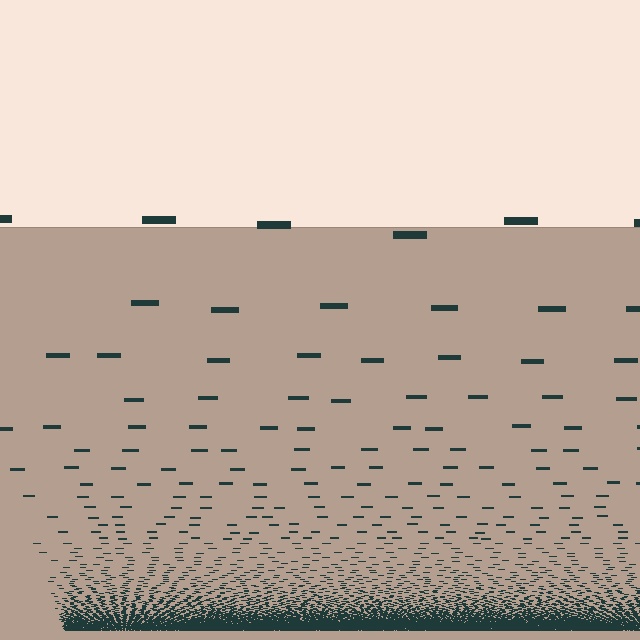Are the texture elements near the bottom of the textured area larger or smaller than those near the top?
Smaller. The gradient is inverted — elements near the bottom are smaller and denser.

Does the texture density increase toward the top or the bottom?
Density increases toward the bottom.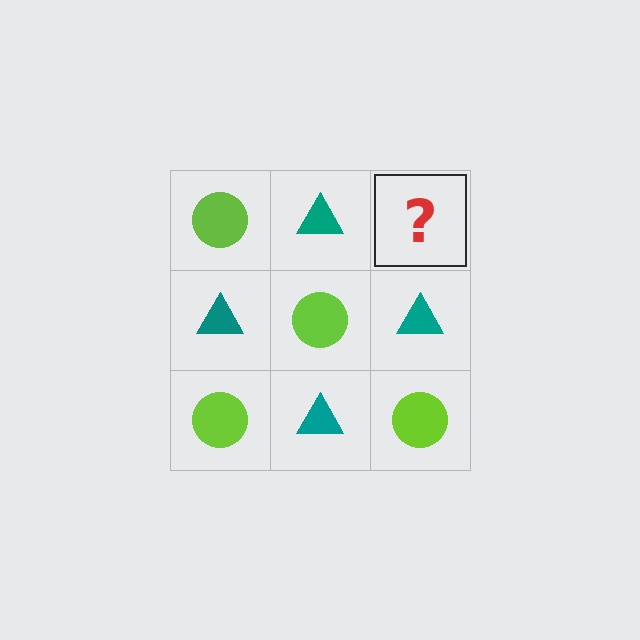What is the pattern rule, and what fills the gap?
The rule is that it alternates lime circle and teal triangle in a checkerboard pattern. The gap should be filled with a lime circle.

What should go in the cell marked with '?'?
The missing cell should contain a lime circle.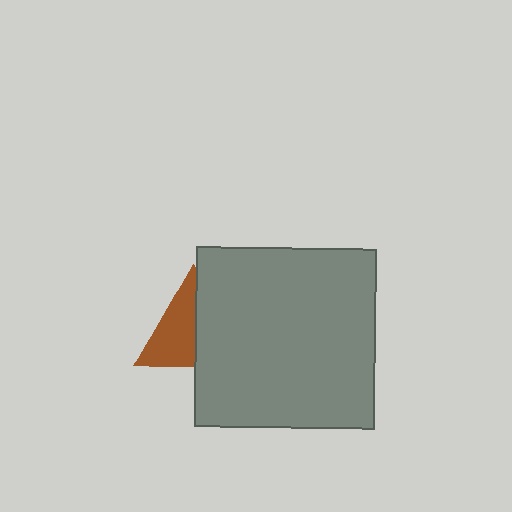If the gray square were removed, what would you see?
You would see the complete brown triangle.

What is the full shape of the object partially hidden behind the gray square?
The partially hidden object is a brown triangle.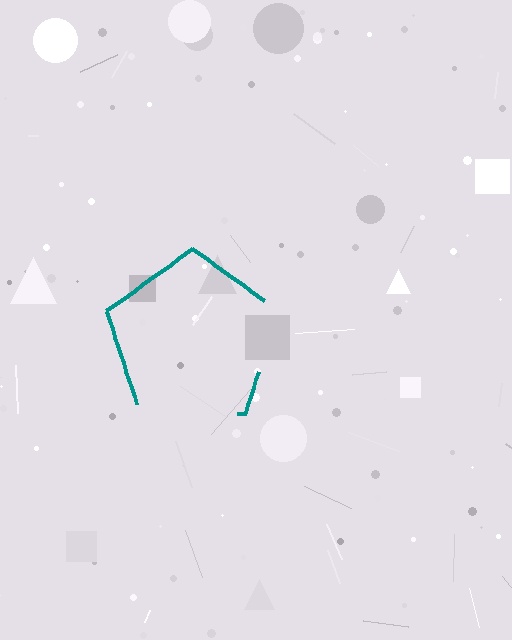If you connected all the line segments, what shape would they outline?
They would outline a pentagon.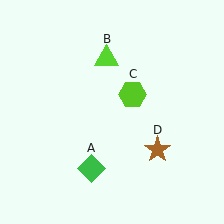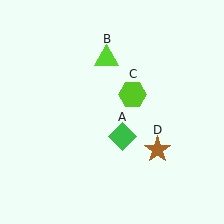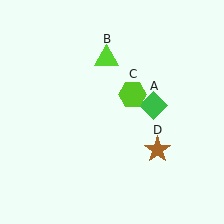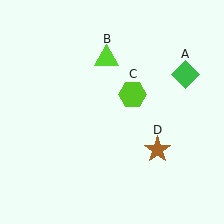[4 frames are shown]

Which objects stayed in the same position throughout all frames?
Lime triangle (object B) and lime hexagon (object C) and brown star (object D) remained stationary.